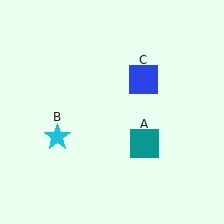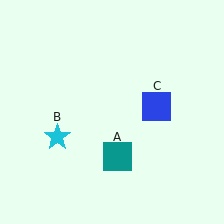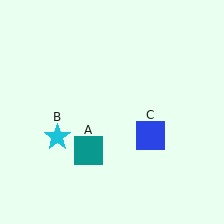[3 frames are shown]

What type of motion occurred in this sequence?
The teal square (object A), blue square (object C) rotated clockwise around the center of the scene.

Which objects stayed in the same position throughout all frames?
Cyan star (object B) remained stationary.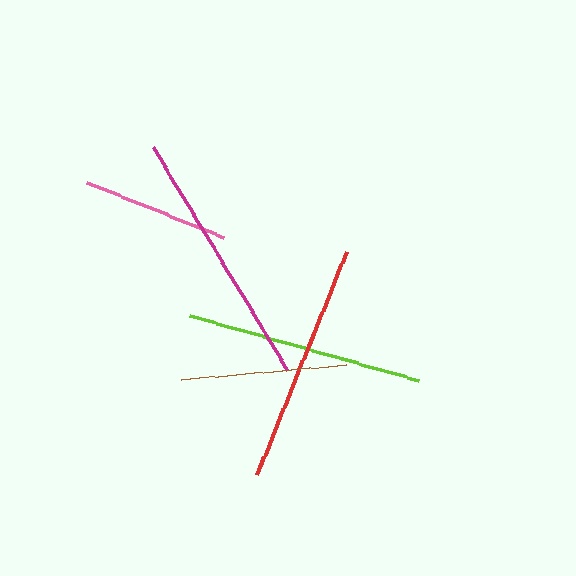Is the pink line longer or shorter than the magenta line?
The magenta line is longer than the pink line.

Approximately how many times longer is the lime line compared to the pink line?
The lime line is approximately 1.6 times the length of the pink line.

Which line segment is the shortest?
The pink line is the shortest at approximately 148 pixels.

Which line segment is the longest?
The magenta line is the longest at approximately 261 pixels.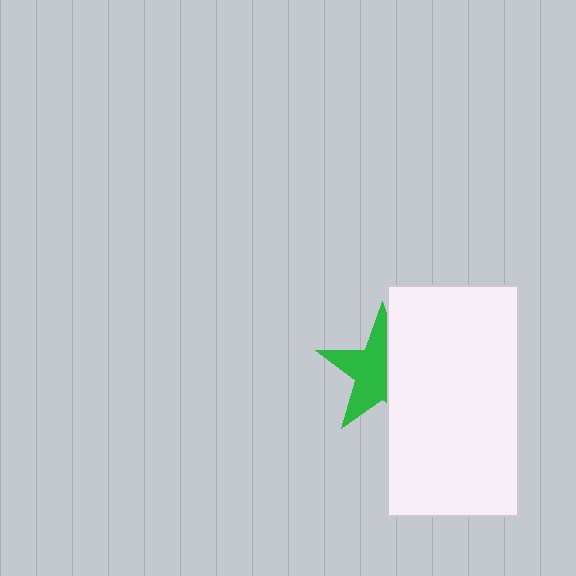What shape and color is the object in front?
The object in front is a white rectangle.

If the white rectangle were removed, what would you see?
You would see the complete green star.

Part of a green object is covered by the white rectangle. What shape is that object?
It is a star.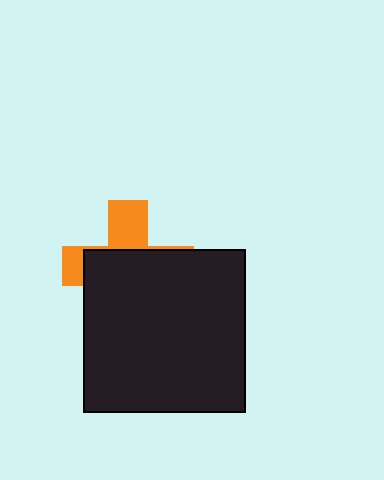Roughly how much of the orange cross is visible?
A small part of it is visible (roughly 35%).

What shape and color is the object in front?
The object in front is a black square.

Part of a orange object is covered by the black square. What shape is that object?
It is a cross.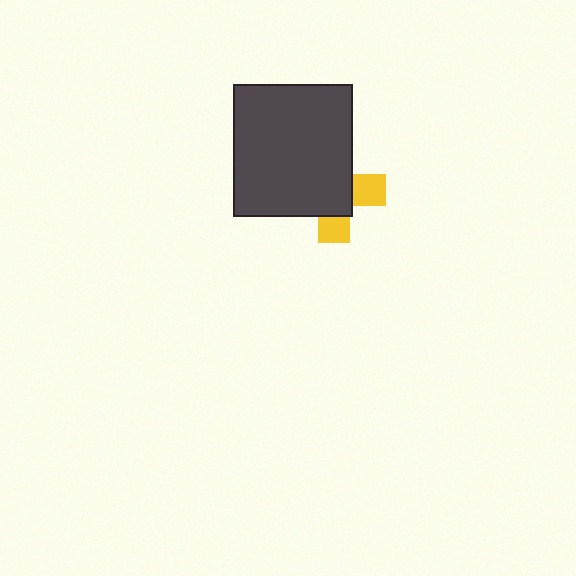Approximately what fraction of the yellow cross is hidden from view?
Roughly 67% of the yellow cross is hidden behind the dark gray rectangle.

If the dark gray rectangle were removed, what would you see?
You would see the complete yellow cross.